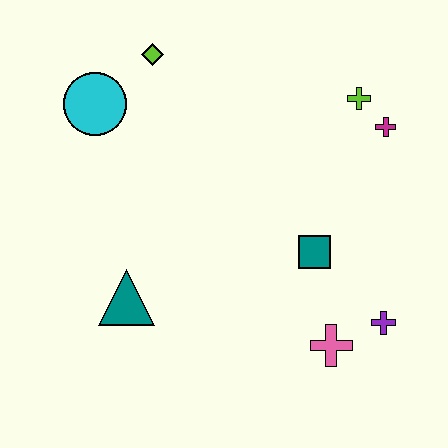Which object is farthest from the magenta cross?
The teal triangle is farthest from the magenta cross.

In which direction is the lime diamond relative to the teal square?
The lime diamond is above the teal square.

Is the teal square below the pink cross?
No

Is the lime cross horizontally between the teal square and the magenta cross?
Yes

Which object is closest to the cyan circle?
The lime diamond is closest to the cyan circle.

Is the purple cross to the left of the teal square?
No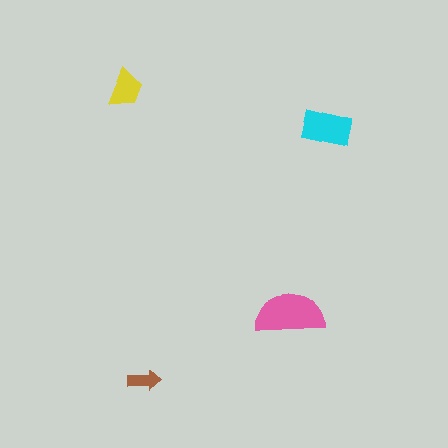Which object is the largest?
The pink semicircle.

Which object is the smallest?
The brown arrow.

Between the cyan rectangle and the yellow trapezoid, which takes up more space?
The cyan rectangle.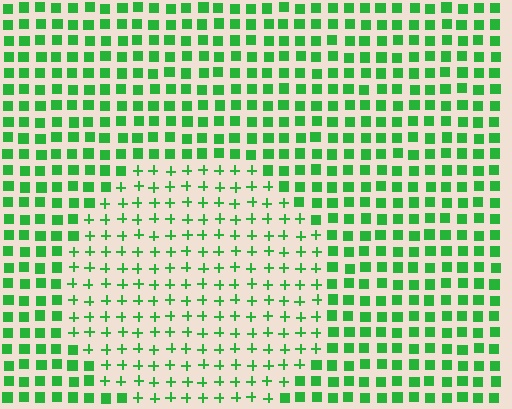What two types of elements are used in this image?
The image uses plus signs inside the circle region and squares outside it.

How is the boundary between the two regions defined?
The boundary is defined by a change in element shape: plus signs inside vs. squares outside. All elements share the same color and spacing.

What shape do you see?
I see a circle.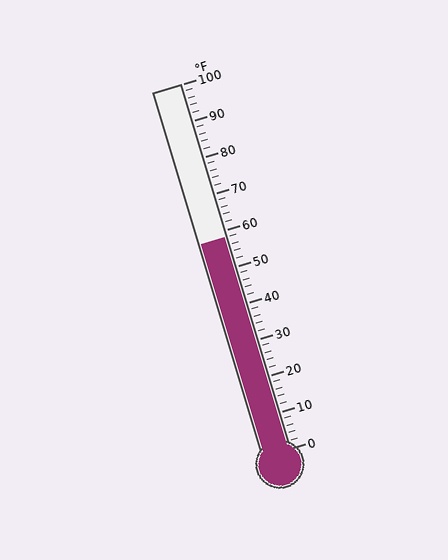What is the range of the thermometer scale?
The thermometer scale ranges from 0°F to 100°F.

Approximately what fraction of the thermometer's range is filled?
The thermometer is filled to approximately 60% of its range.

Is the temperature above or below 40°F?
The temperature is above 40°F.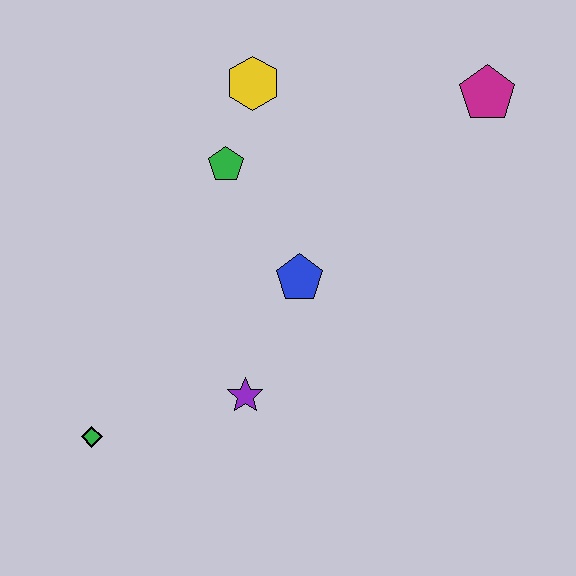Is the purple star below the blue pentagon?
Yes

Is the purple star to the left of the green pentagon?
No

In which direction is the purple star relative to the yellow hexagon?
The purple star is below the yellow hexagon.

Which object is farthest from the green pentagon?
The green diamond is farthest from the green pentagon.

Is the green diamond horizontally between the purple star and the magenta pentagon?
No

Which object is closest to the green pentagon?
The yellow hexagon is closest to the green pentagon.